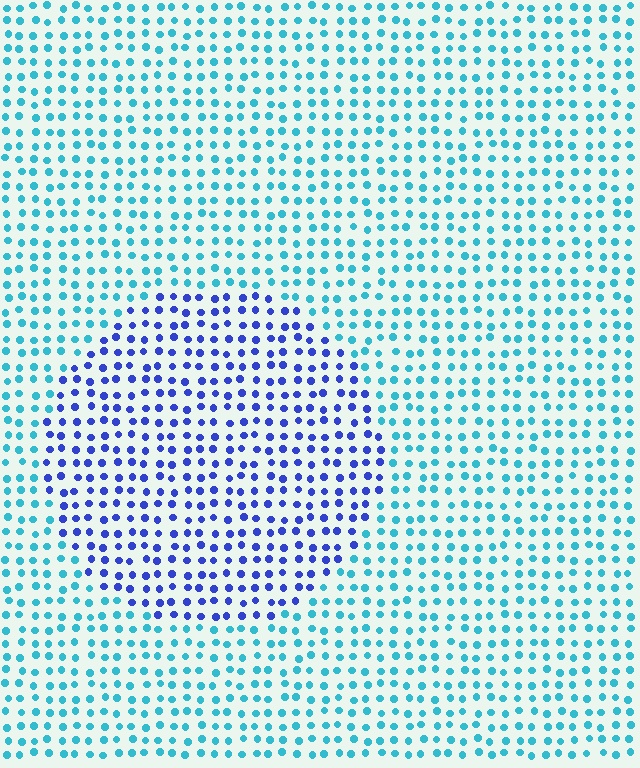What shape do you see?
I see a circle.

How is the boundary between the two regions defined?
The boundary is defined purely by a slight shift in hue (about 47 degrees). Spacing, size, and orientation are identical on both sides.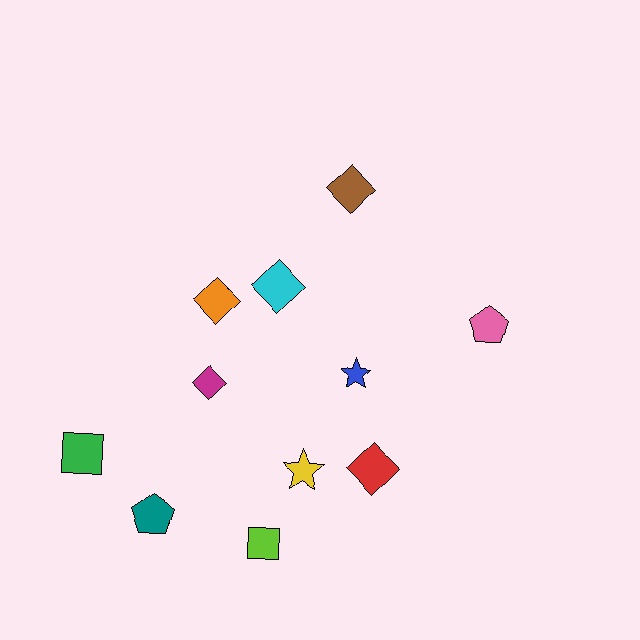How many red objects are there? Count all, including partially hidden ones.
There is 1 red object.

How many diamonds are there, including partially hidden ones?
There are 5 diamonds.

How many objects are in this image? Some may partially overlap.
There are 11 objects.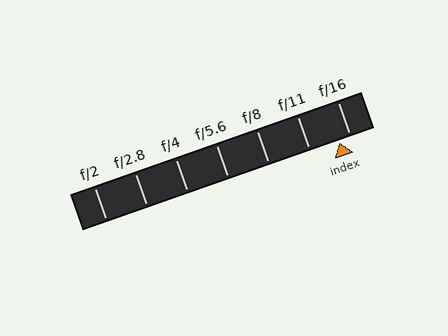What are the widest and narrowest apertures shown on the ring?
The widest aperture shown is f/2 and the narrowest is f/16.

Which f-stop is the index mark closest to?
The index mark is closest to f/16.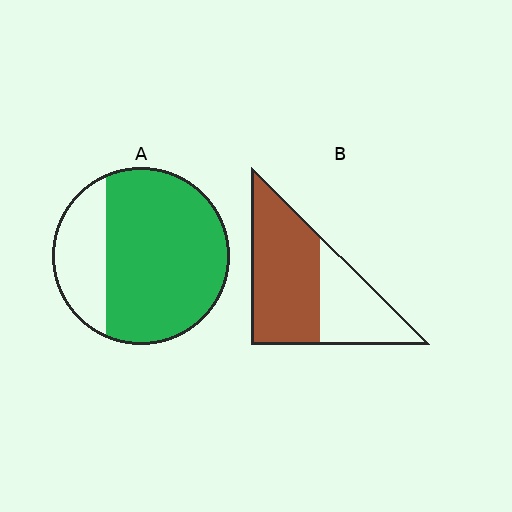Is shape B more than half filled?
Yes.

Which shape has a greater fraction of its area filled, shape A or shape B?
Shape A.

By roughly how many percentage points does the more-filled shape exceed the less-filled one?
By roughly 10 percentage points (A over B).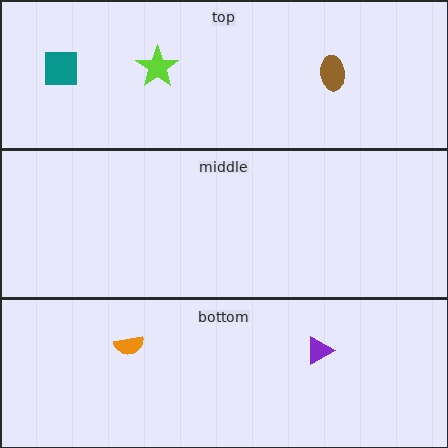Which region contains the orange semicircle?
The bottom region.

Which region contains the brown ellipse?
The top region.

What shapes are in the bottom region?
The purple triangle, the orange semicircle.